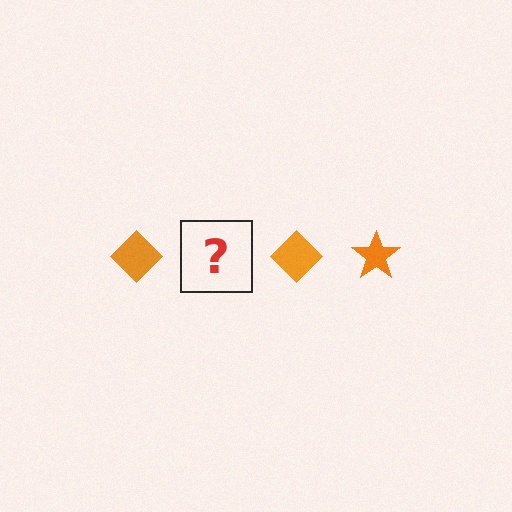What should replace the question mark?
The question mark should be replaced with an orange star.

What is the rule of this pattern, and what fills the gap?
The rule is that the pattern cycles through diamond, star shapes in orange. The gap should be filled with an orange star.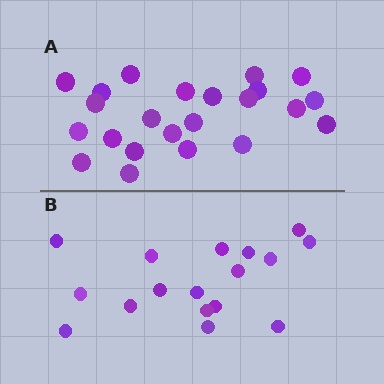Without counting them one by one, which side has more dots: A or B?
Region A (the top region) has more dots.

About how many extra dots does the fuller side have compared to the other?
Region A has about 6 more dots than region B.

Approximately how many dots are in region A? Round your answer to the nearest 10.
About 20 dots. (The exact count is 23, which rounds to 20.)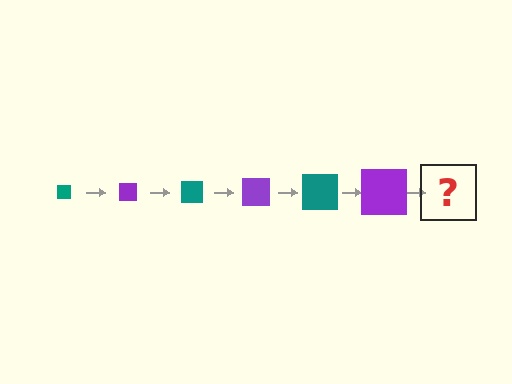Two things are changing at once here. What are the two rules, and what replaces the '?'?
The two rules are that the square grows larger each step and the color cycles through teal and purple. The '?' should be a teal square, larger than the previous one.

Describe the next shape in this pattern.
It should be a teal square, larger than the previous one.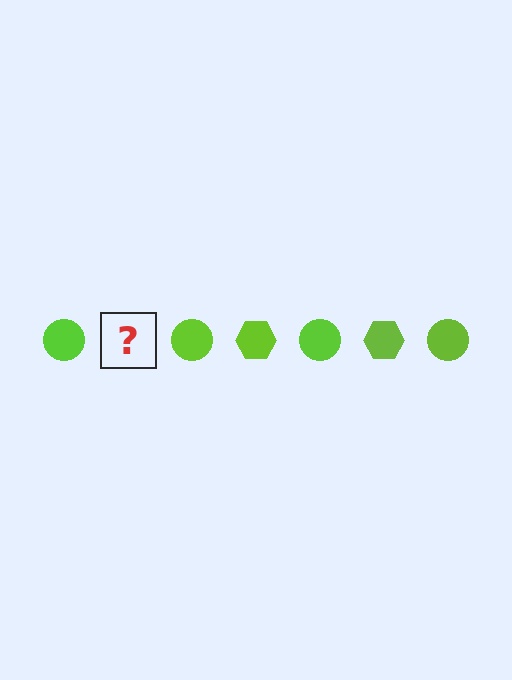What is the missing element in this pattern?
The missing element is a lime hexagon.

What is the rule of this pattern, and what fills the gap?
The rule is that the pattern cycles through circle, hexagon shapes in lime. The gap should be filled with a lime hexagon.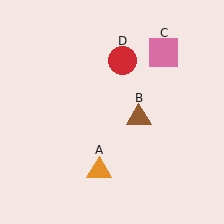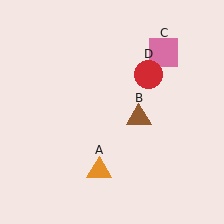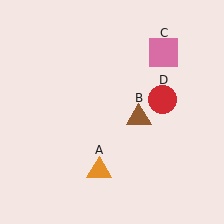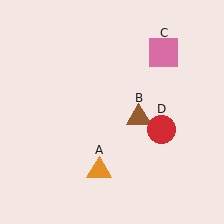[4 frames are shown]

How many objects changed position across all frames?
1 object changed position: red circle (object D).